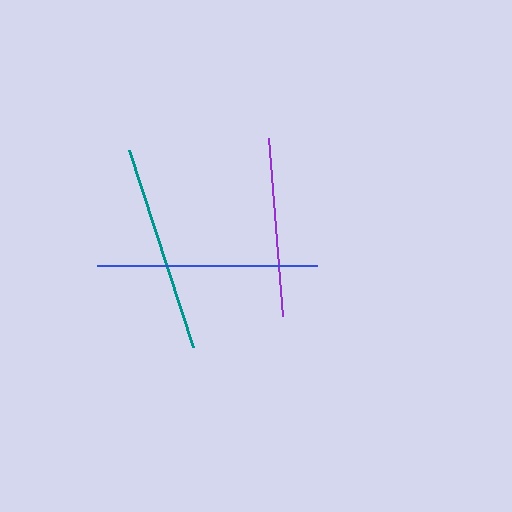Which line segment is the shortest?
The purple line is the shortest at approximately 179 pixels.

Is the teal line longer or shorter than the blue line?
The blue line is longer than the teal line.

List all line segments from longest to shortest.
From longest to shortest: blue, teal, purple.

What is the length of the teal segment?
The teal segment is approximately 207 pixels long.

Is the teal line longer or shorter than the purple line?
The teal line is longer than the purple line.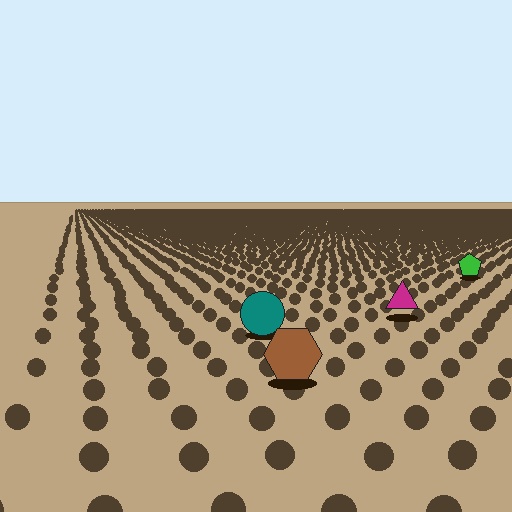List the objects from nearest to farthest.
From nearest to farthest: the brown hexagon, the teal circle, the magenta triangle, the green pentagon.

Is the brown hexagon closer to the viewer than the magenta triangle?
Yes. The brown hexagon is closer — you can tell from the texture gradient: the ground texture is coarser near it.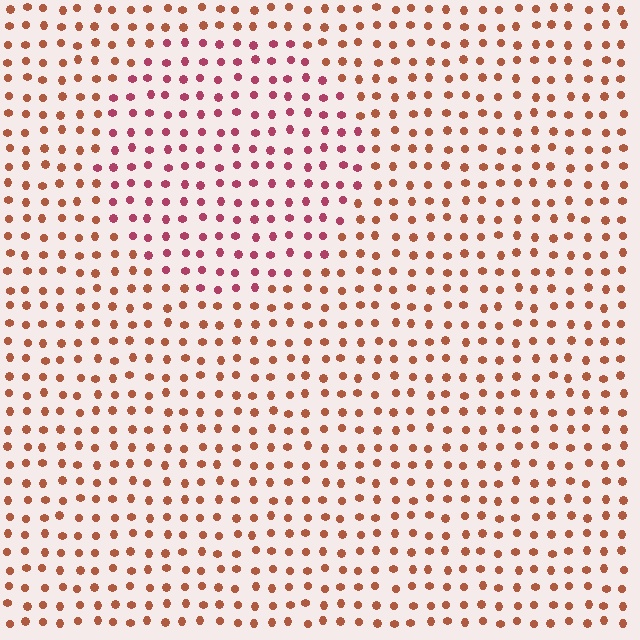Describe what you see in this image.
The image is filled with small brown elements in a uniform arrangement. A circle-shaped region is visible where the elements are tinted to a slightly different hue, forming a subtle color boundary.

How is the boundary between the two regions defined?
The boundary is defined purely by a slight shift in hue (about 35 degrees). Spacing, size, and orientation are identical on both sides.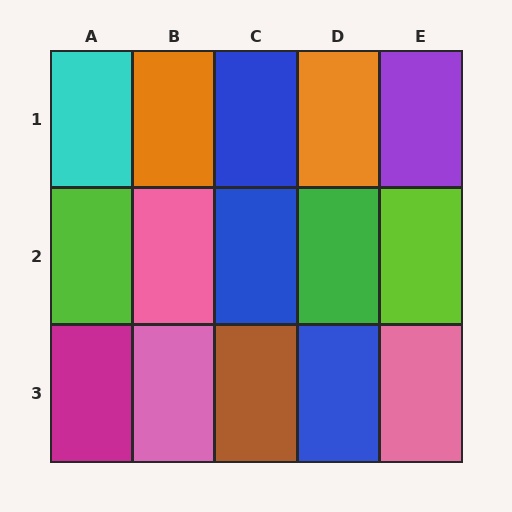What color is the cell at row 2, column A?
Lime.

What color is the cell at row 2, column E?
Lime.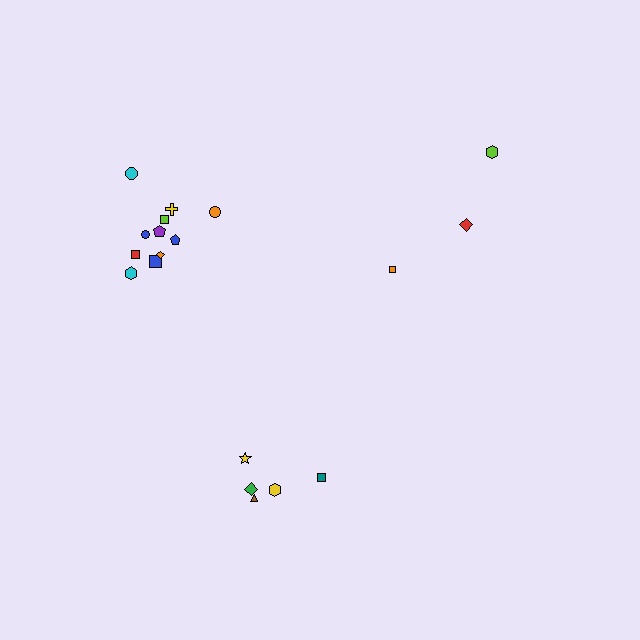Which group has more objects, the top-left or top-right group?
The top-left group.